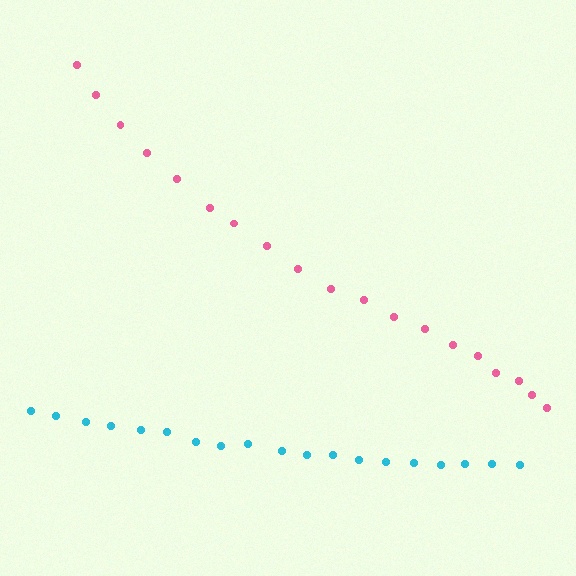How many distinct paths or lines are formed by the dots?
There are 2 distinct paths.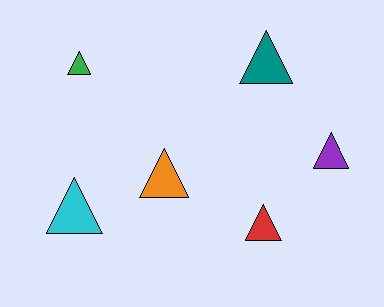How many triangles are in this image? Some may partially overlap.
There are 6 triangles.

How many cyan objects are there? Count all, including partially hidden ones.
There is 1 cyan object.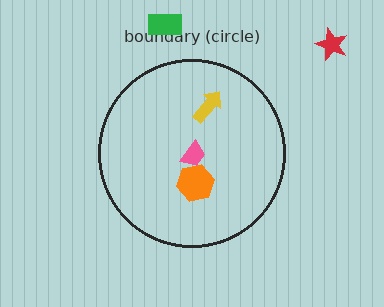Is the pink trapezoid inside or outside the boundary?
Inside.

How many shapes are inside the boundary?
3 inside, 2 outside.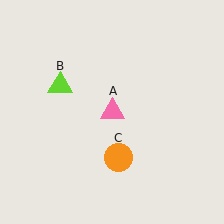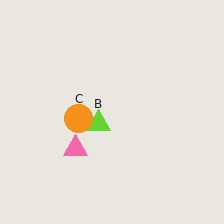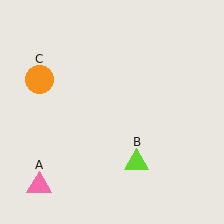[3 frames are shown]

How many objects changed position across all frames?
3 objects changed position: pink triangle (object A), lime triangle (object B), orange circle (object C).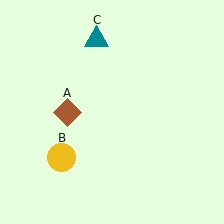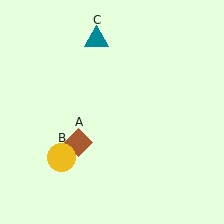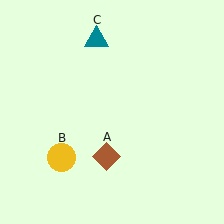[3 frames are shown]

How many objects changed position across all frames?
1 object changed position: brown diamond (object A).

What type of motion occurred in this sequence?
The brown diamond (object A) rotated counterclockwise around the center of the scene.